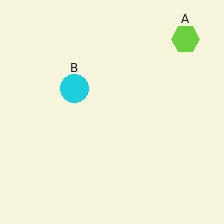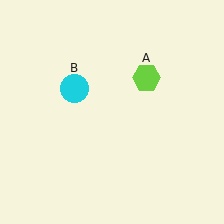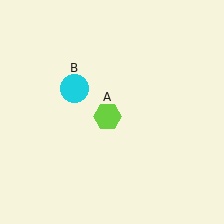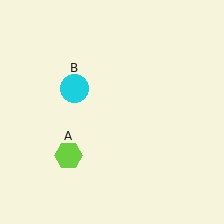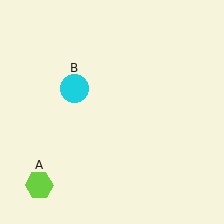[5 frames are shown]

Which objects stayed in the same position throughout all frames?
Cyan circle (object B) remained stationary.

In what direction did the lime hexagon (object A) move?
The lime hexagon (object A) moved down and to the left.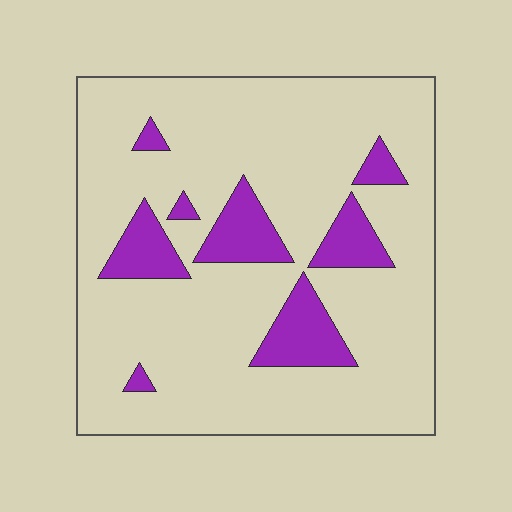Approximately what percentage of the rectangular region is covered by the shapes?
Approximately 15%.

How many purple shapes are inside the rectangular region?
8.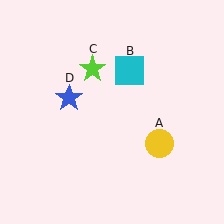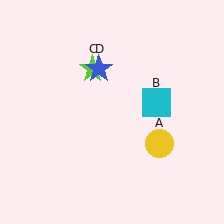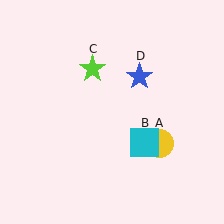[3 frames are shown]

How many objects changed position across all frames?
2 objects changed position: cyan square (object B), blue star (object D).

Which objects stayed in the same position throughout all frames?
Yellow circle (object A) and lime star (object C) remained stationary.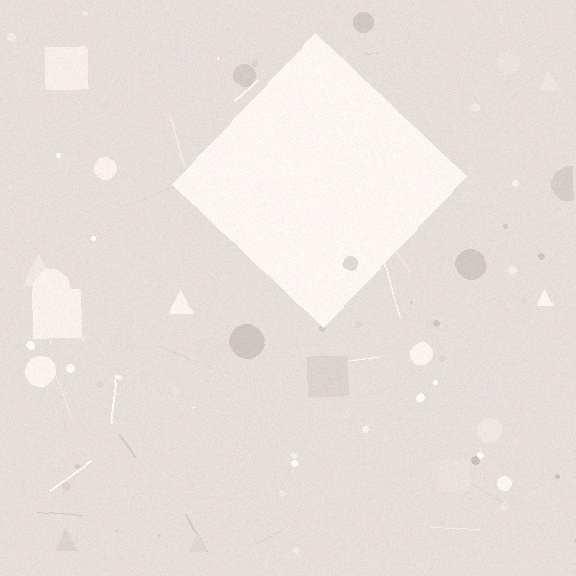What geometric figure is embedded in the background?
A diamond is embedded in the background.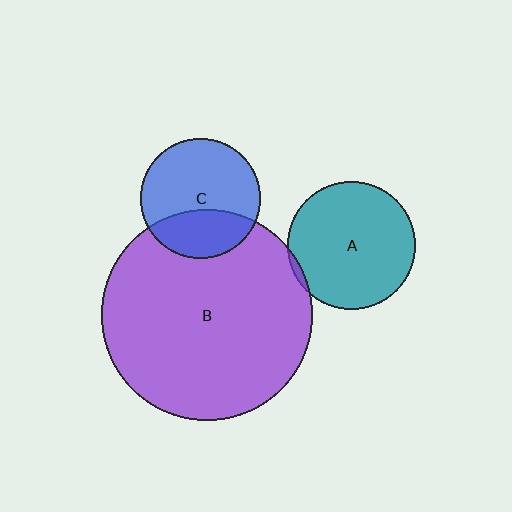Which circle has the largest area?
Circle B (purple).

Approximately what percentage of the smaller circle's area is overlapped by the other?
Approximately 5%.